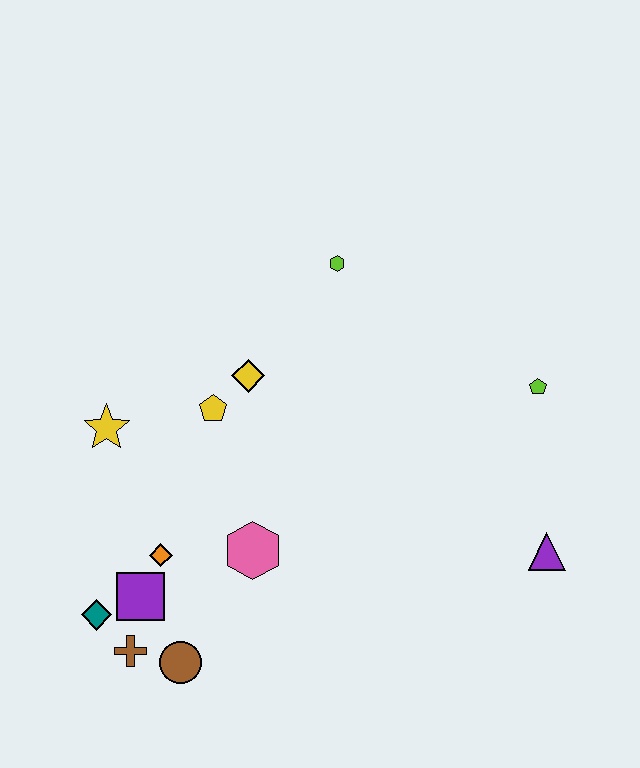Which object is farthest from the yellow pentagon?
The purple triangle is farthest from the yellow pentagon.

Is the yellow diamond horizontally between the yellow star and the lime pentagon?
Yes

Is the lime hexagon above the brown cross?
Yes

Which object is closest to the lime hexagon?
The yellow diamond is closest to the lime hexagon.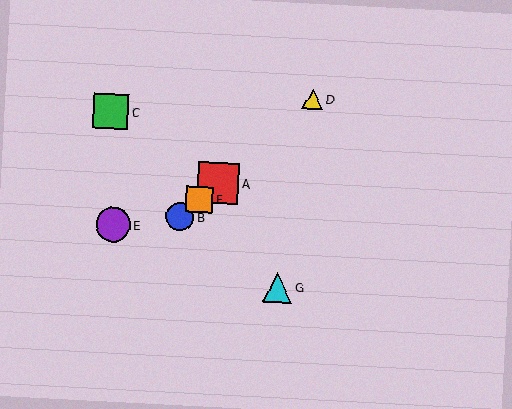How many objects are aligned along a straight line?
4 objects (A, B, D, F) are aligned along a straight line.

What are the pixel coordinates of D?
Object D is at (313, 99).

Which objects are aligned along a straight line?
Objects A, B, D, F are aligned along a straight line.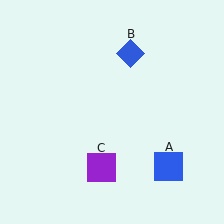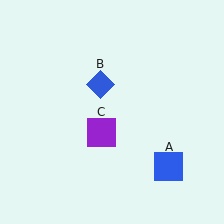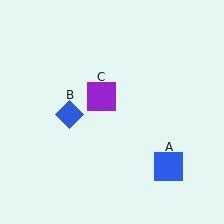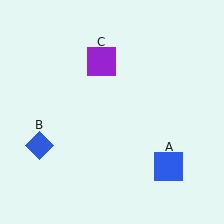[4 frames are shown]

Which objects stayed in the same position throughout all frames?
Blue square (object A) remained stationary.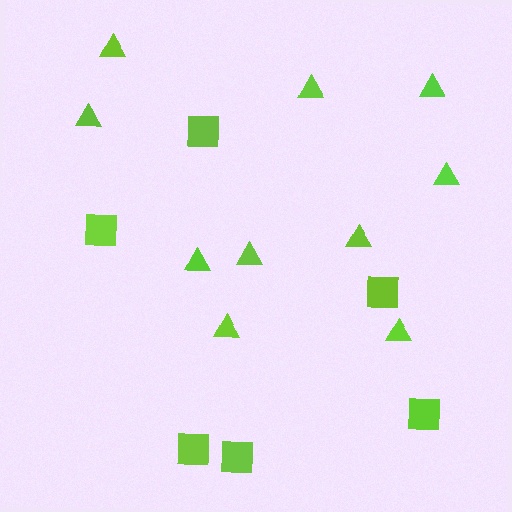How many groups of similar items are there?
There are 2 groups: one group of squares (6) and one group of triangles (10).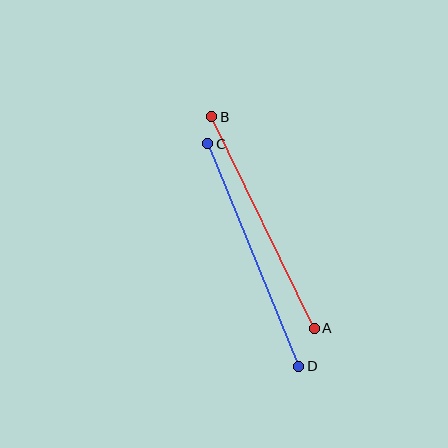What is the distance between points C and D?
The distance is approximately 241 pixels.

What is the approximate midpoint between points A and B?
The midpoint is at approximately (263, 223) pixels.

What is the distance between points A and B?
The distance is approximately 235 pixels.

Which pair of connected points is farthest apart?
Points C and D are farthest apart.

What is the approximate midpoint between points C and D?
The midpoint is at approximately (253, 255) pixels.